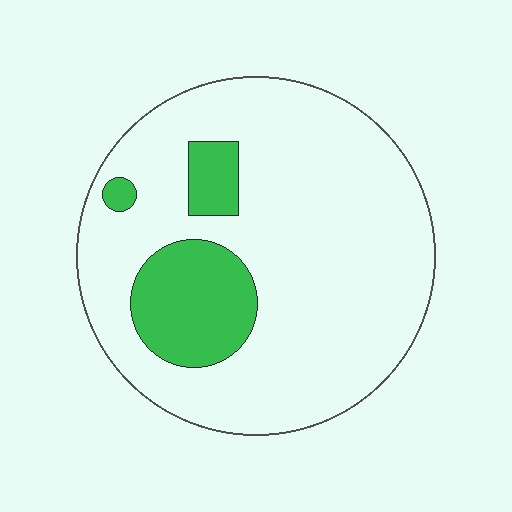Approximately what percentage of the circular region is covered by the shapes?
Approximately 15%.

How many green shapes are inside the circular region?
3.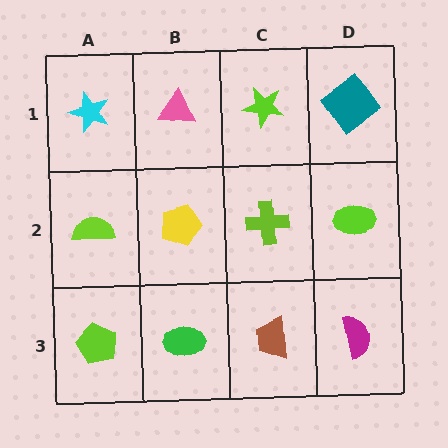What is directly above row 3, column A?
A lime semicircle.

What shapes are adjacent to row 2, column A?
A cyan star (row 1, column A), a lime pentagon (row 3, column A), a yellow pentagon (row 2, column B).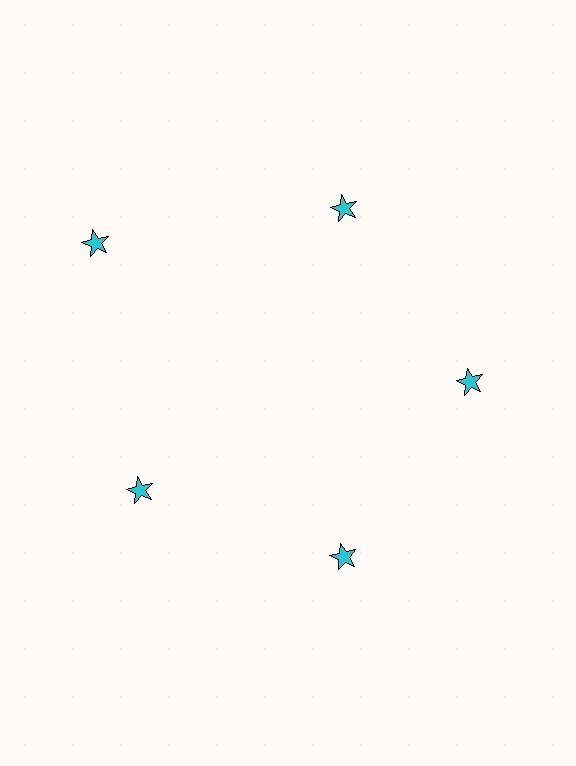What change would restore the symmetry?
The symmetry would be restored by moving it inward, back onto the ring so that all 5 stars sit at equal angles and equal distance from the center.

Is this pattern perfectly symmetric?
No. The 5 cyan stars are arranged in a ring, but one element near the 10 o'clock position is pushed outward from the center, breaking the 5-fold rotational symmetry.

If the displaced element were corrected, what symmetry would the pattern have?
It would have 5-fold rotational symmetry — the pattern would map onto itself every 72 degrees.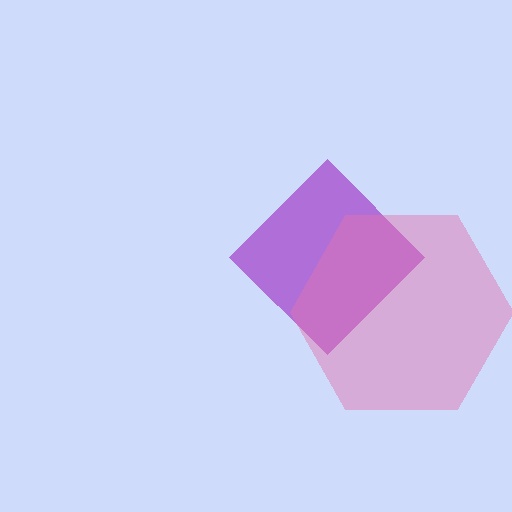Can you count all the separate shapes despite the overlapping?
Yes, there are 2 separate shapes.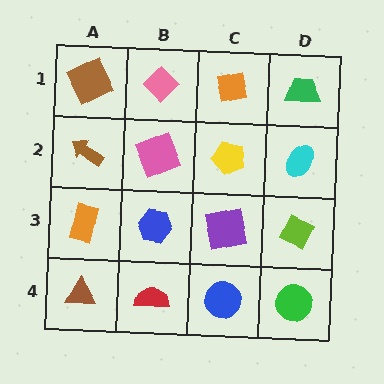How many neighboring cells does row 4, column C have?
3.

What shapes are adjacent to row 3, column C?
A yellow pentagon (row 2, column C), a blue circle (row 4, column C), a blue hexagon (row 3, column B), a lime diamond (row 3, column D).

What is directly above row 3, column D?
A cyan ellipse.